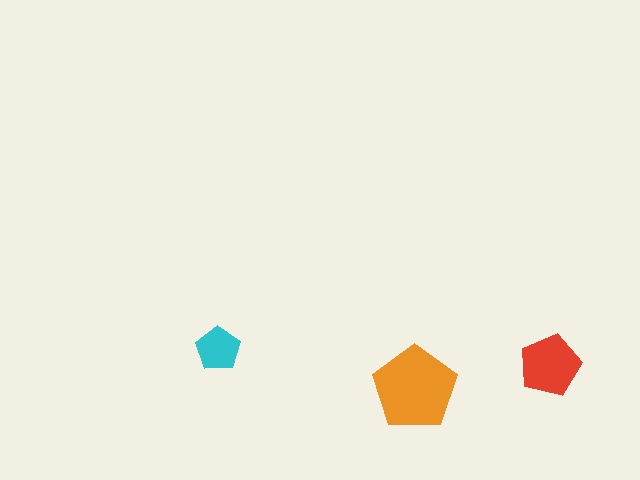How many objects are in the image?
There are 3 objects in the image.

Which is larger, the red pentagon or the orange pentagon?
The orange one.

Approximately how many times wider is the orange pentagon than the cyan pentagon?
About 2 times wider.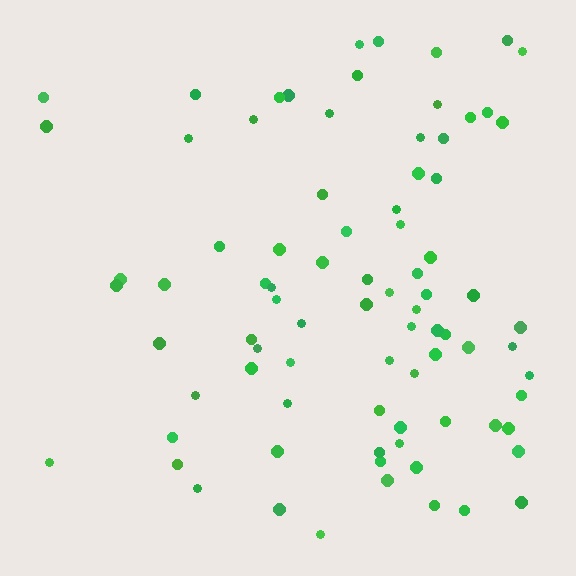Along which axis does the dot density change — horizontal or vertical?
Horizontal.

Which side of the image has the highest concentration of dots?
The right.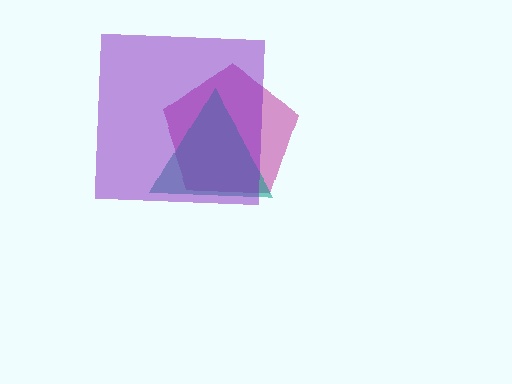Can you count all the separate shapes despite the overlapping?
Yes, there are 3 separate shapes.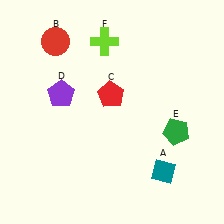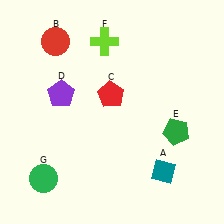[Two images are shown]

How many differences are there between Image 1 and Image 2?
There is 1 difference between the two images.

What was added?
A green circle (G) was added in Image 2.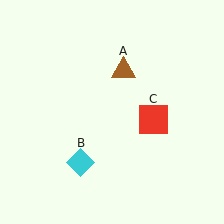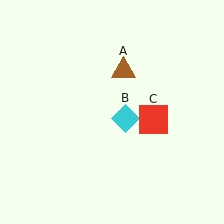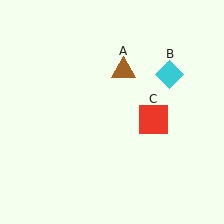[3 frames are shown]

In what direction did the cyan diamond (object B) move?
The cyan diamond (object B) moved up and to the right.